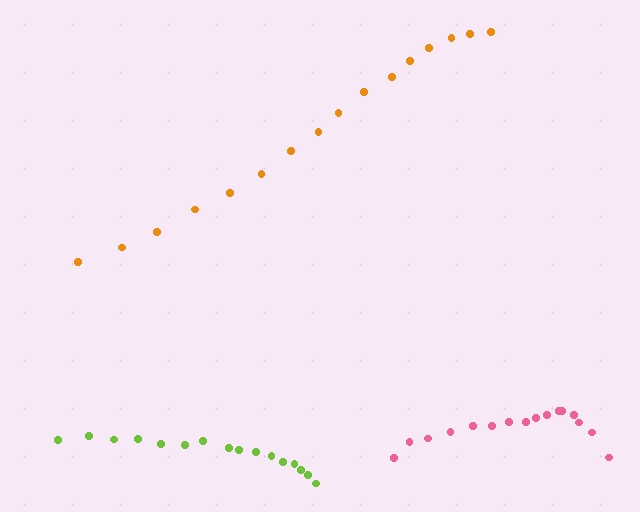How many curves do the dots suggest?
There are 3 distinct paths.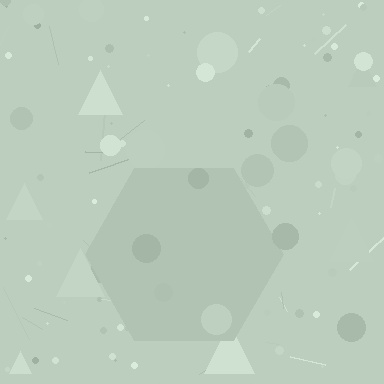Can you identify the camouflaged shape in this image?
The camouflaged shape is a hexagon.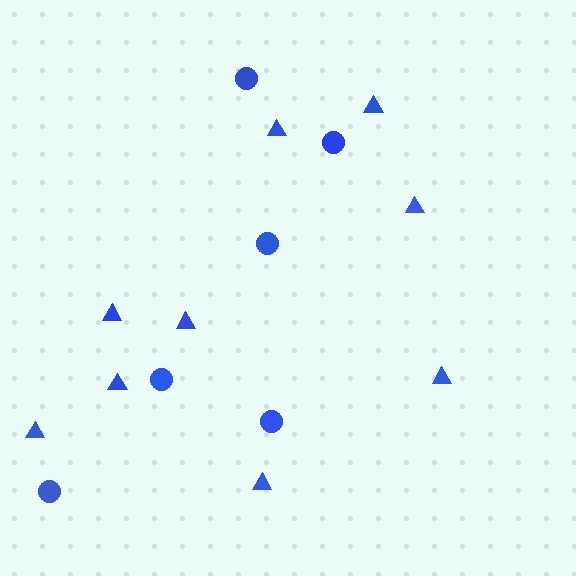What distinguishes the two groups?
There are 2 groups: one group of triangles (9) and one group of circles (6).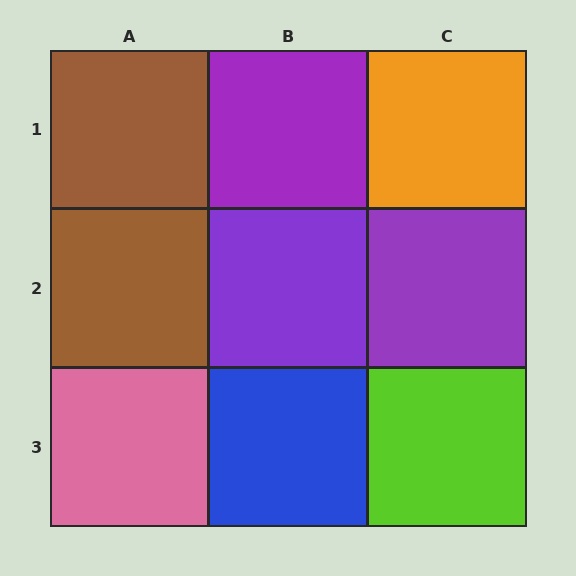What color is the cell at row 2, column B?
Purple.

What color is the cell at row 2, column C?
Purple.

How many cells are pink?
1 cell is pink.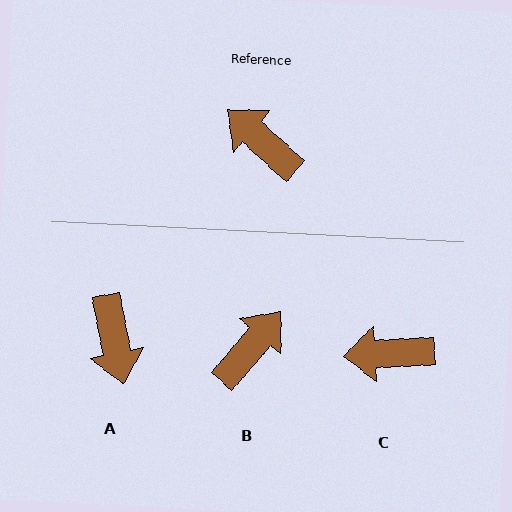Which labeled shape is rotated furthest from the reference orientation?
A, about 143 degrees away.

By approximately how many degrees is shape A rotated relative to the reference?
Approximately 143 degrees counter-clockwise.